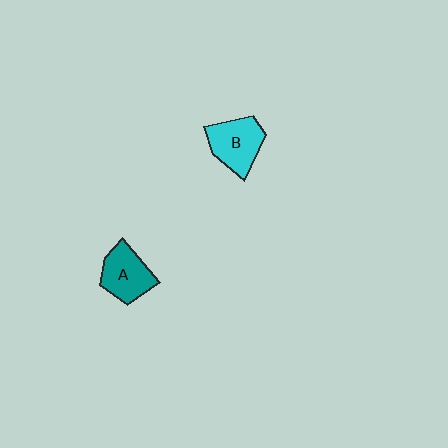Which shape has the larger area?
Shape B (cyan).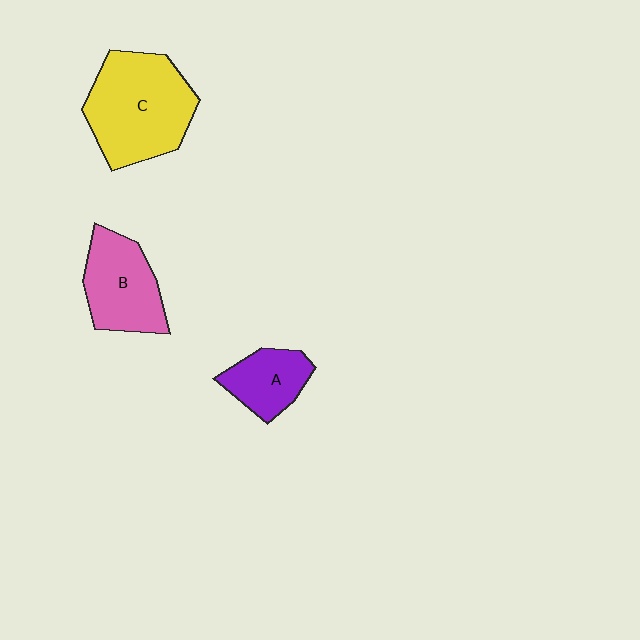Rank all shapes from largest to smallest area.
From largest to smallest: C (yellow), B (pink), A (purple).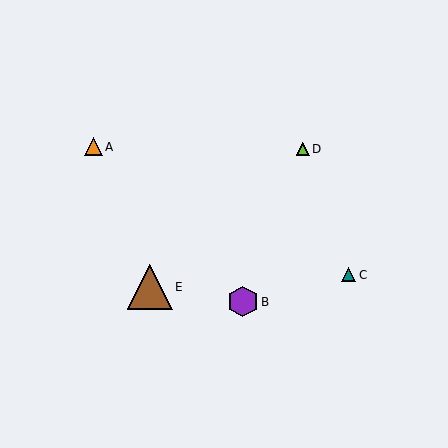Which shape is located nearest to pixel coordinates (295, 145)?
The lime triangle (labeled D) at (303, 149) is nearest to that location.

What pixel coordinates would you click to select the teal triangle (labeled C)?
Click at (349, 275) to select the teal triangle C.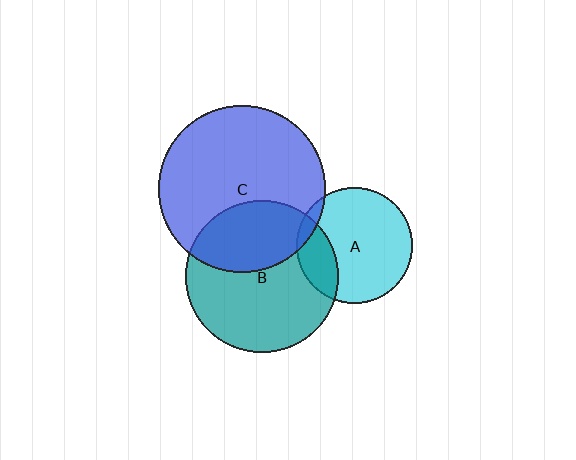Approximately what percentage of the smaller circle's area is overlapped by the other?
Approximately 35%.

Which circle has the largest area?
Circle C (blue).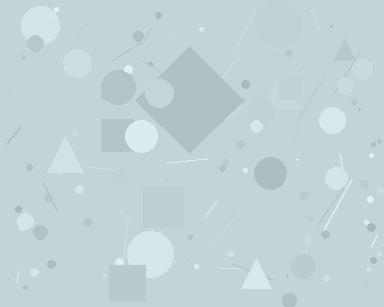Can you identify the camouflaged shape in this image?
The camouflaged shape is a diamond.